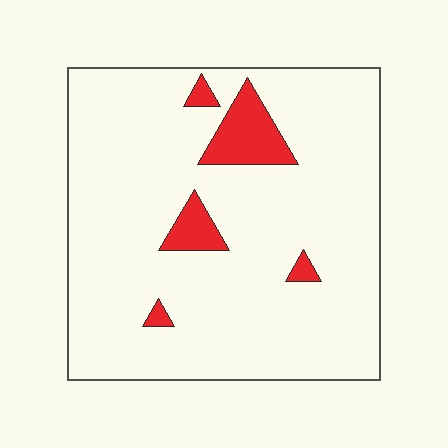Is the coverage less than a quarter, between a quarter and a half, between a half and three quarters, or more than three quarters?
Less than a quarter.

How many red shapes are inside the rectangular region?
5.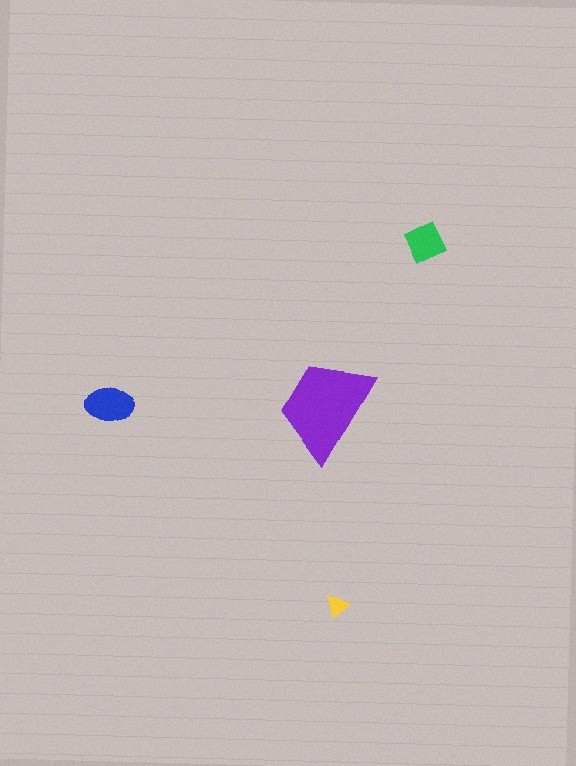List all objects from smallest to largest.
The yellow triangle, the green square, the blue ellipse, the purple trapezoid.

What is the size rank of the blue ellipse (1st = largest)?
2nd.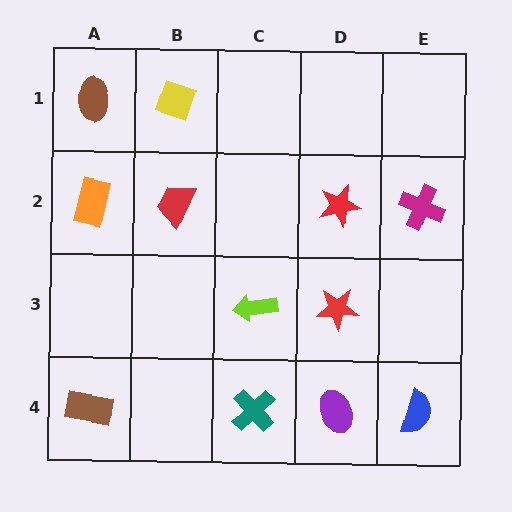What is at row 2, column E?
A magenta cross.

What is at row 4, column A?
A brown rectangle.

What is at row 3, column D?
A red star.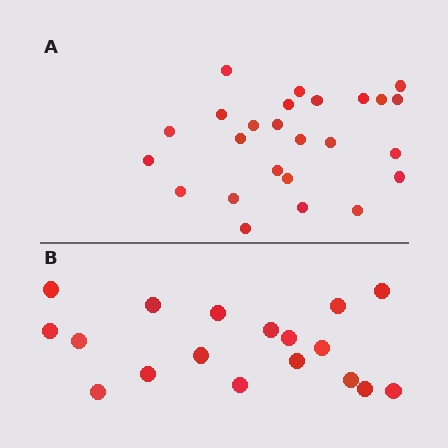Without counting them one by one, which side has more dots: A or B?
Region A (the top region) has more dots.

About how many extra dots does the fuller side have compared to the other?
Region A has roughly 8 or so more dots than region B.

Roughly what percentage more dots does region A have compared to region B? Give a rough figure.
About 40% more.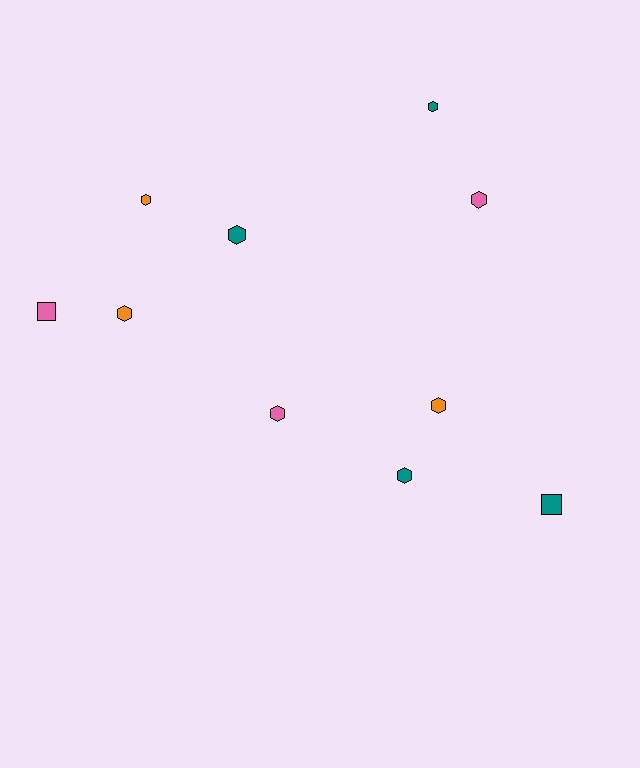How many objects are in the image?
There are 10 objects.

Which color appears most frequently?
Teal, with 4 objects.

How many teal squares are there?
There is 1 teal square.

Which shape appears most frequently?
Hexagon, with 8 objects.